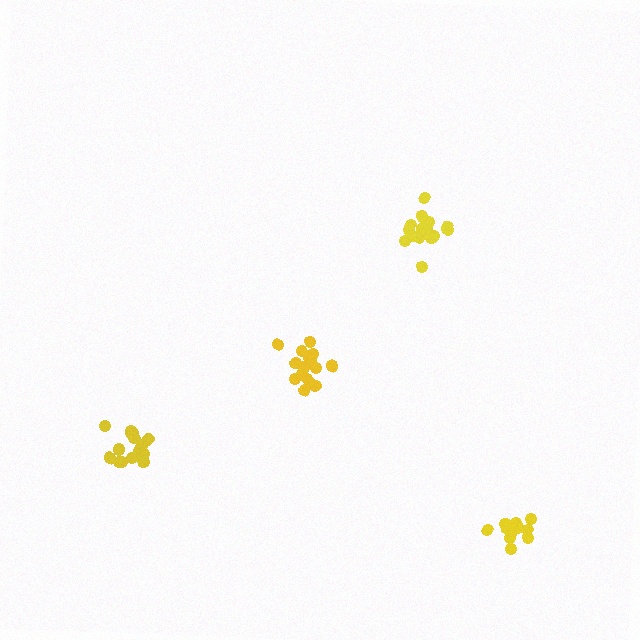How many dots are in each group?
Group 1: 12 dots, Group 2: 17 dots, Group 3: 17 dots, Group 4: 17 dots (63 total).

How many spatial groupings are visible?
There are 4 spatial groupings.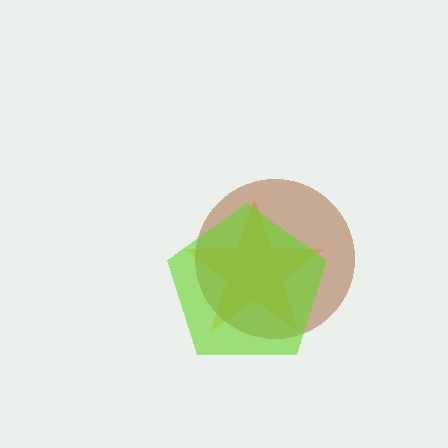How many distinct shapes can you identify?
There are 3 distinct shapes: a yellow star, a brown circle, a lime pentagon.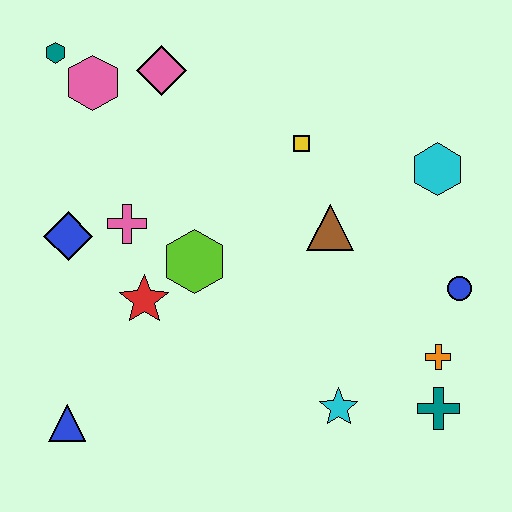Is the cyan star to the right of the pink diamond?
Yes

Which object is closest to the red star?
The lime hexagon is closest to the red star.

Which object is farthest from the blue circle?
The teal hexagon is farthest from the blue circle.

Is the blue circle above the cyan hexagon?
No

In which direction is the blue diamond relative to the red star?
The blue diamond is to the left of the red star.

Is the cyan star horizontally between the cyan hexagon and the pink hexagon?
Yes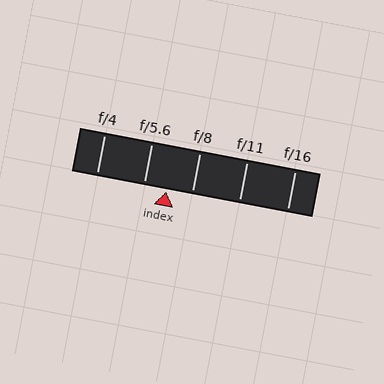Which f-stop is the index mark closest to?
The index mark is closest to f/5.6.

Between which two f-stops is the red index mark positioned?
The index mark is between f/5.6 and f/8.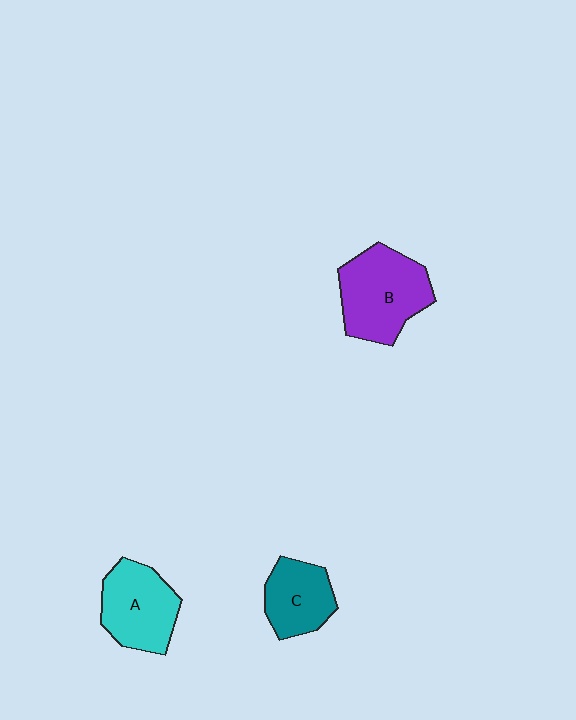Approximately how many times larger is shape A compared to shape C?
Approximately 1.3 times.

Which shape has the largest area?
Shape B (purple).